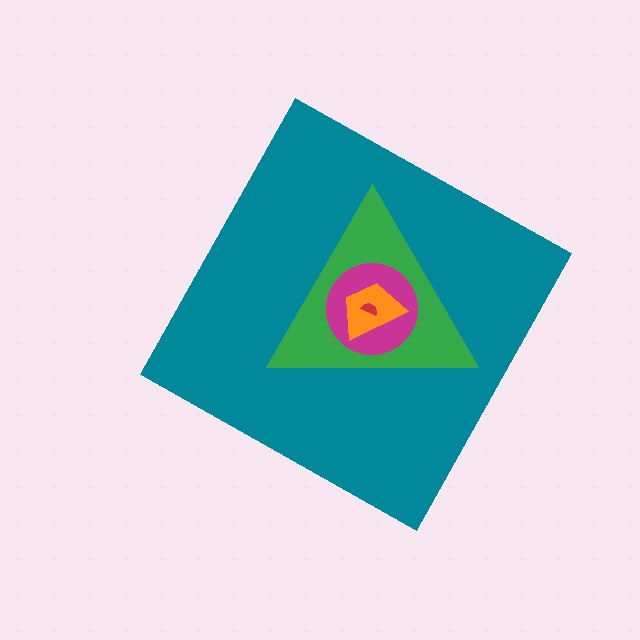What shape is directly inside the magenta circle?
The orange trapezoid.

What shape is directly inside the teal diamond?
The green triangle.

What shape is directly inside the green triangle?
The magenta circle.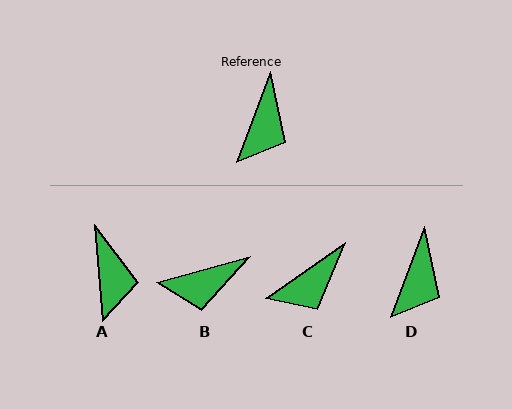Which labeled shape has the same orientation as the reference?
D.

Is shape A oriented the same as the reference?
No, it is off by about 25 degrees.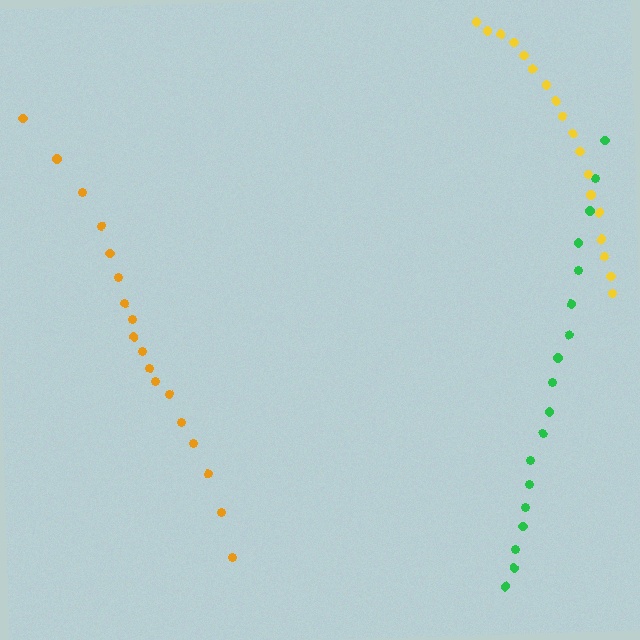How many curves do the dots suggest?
There are 3 distinct paths.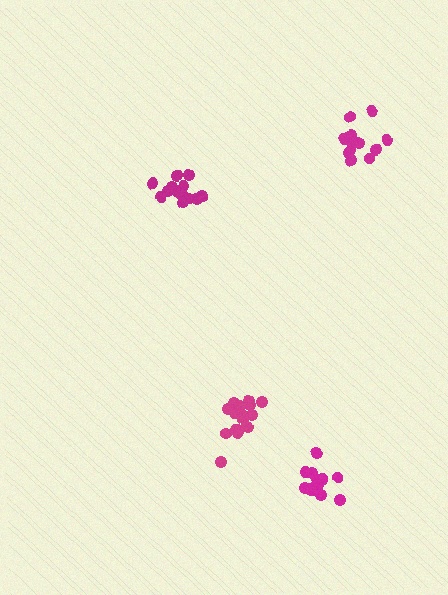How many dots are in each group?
Group 1: 13 dots, Group 2: 16 dots, Group 3: 17 dots, Group 4: 13 dots (59 total).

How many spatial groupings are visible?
There are 4 spatial groupings.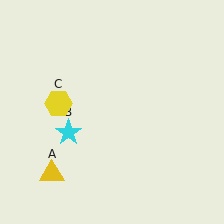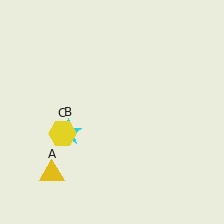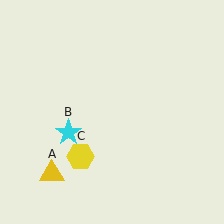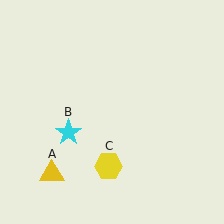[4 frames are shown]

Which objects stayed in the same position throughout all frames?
Yellow triangle (object A) and cyan star (object B) remained stationary.